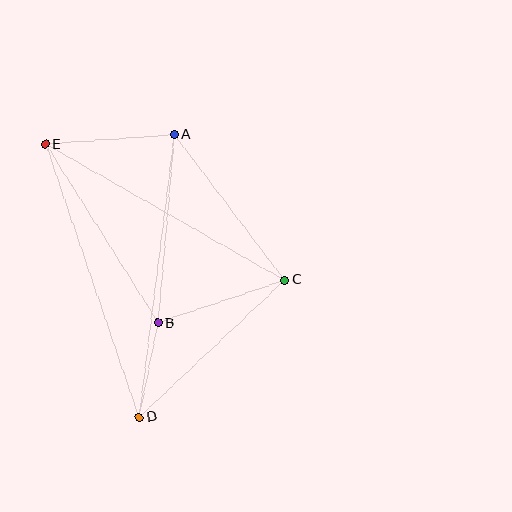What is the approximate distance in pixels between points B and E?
The distance between B and E is approximately 211 pixels.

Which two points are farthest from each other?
Points D and E are farthest from each other.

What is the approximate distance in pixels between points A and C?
The distance between A and C is approximately 183 pixels.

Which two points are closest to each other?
Points B and D are closest to each other.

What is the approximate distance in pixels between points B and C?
The distance between B and C is approximately 134 pixels.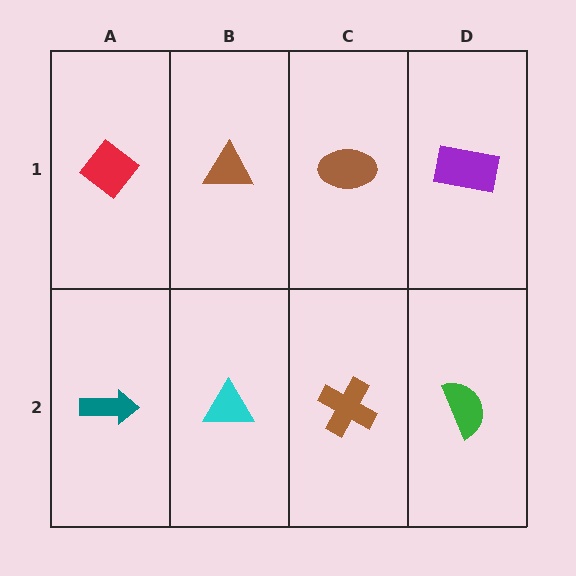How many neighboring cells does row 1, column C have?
3.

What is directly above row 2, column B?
A brown triangle.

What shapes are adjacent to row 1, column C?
A brown cross (row 2, column C), a brown triangle (row 1, column B), a purple rectangle (row 1, column D).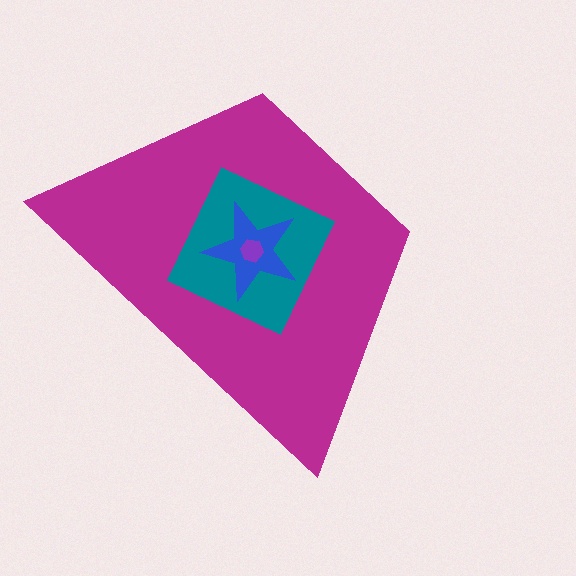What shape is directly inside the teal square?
The blue star.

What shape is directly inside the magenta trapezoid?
The teal square.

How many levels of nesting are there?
4.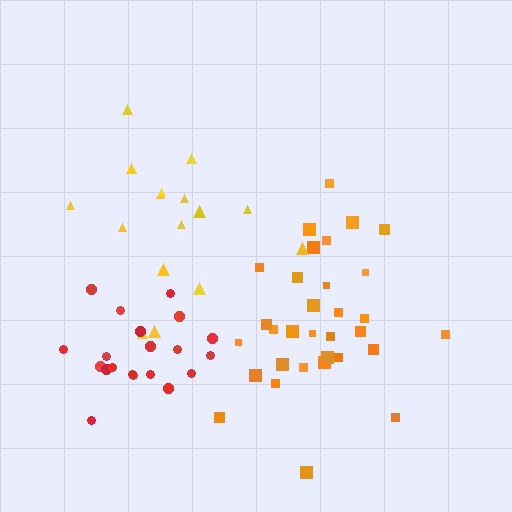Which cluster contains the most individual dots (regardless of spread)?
Orange (33).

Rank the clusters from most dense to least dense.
red, orange, yellow.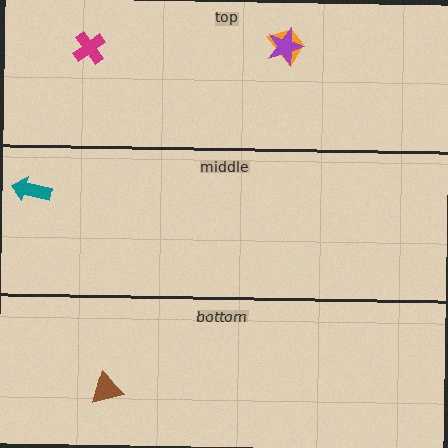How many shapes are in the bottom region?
1.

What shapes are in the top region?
The orange trapezoid, the purple star, the magenta cross.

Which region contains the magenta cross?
The top region.